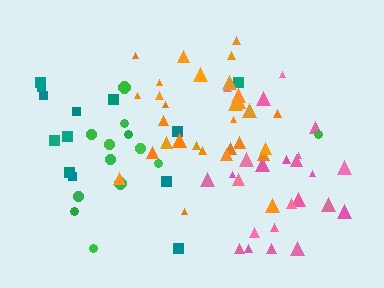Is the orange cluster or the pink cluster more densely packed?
Orange.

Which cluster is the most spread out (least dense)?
Teal.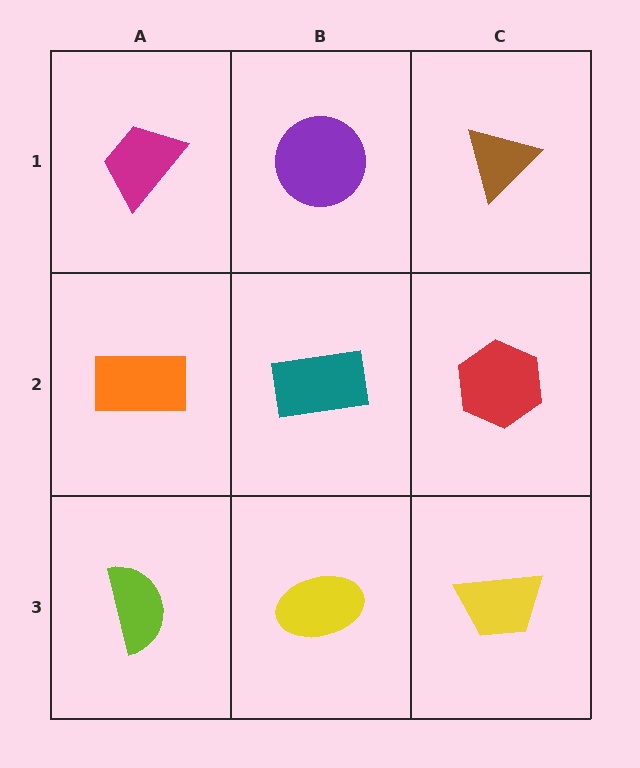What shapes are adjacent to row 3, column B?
A teal rectangle (row 2, column B), a lime semicircle (row 3, column A), a yellow trapezoid (row 3, column C).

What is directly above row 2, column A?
A magenta trapezoid.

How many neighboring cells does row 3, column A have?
2.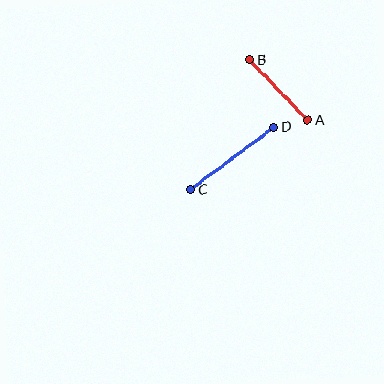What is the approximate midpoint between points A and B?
The midpoint is at approximately (279, 90) pixels.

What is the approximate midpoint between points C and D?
The midpoint is at approximately (232, 159) pixels.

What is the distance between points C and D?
The distance is approximately 104 pixels.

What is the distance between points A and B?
The distance is approximately 84 pixels.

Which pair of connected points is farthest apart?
Points C and D are farthest apart.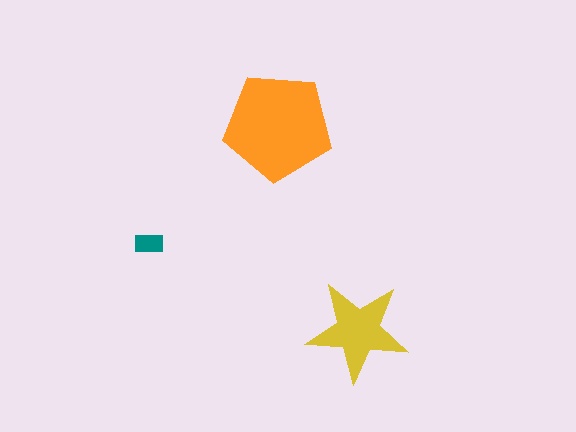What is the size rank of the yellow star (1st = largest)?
2nd.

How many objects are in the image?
There are 3 objects in the image.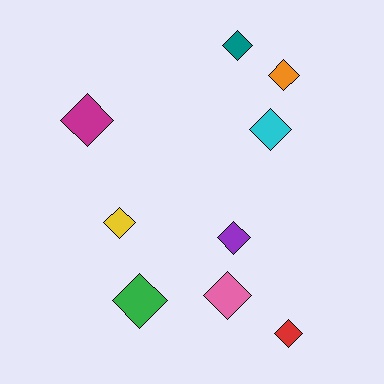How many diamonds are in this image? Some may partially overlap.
There are 9 diamonds.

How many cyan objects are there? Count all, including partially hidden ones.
There is 1 cyan object.